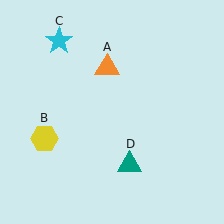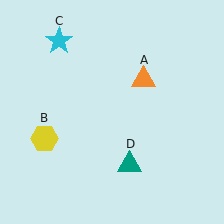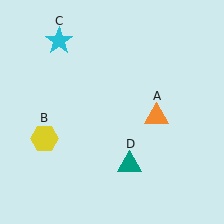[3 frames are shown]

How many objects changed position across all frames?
1 object changed position: orange triangle (object A).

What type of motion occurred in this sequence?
The orange triangle (object A) rotated clockwise around the center of the scene.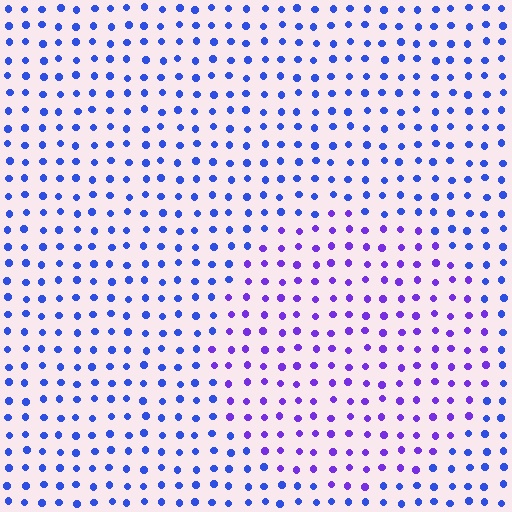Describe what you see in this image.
The image is filled with small blue elements in a uniform arrangement. A circle-shaped region is visible where the elements are tinted to a slightly different hue, forming a subtle color boundary.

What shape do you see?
I see a circle.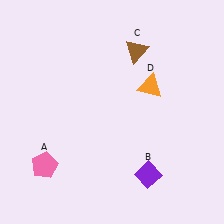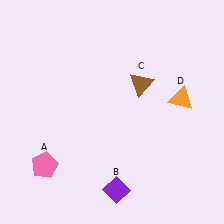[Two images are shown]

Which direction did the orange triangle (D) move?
The orange triangle (D) moved right.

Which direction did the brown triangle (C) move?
The brown triangle (C) moved down.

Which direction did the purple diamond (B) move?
The purple diamond (B) moved left.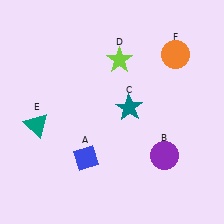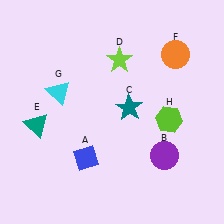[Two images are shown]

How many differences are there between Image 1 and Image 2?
There are 2 differences between the two images.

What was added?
A cyan triangle (G), a lime hexagon (H) were added in Image 2.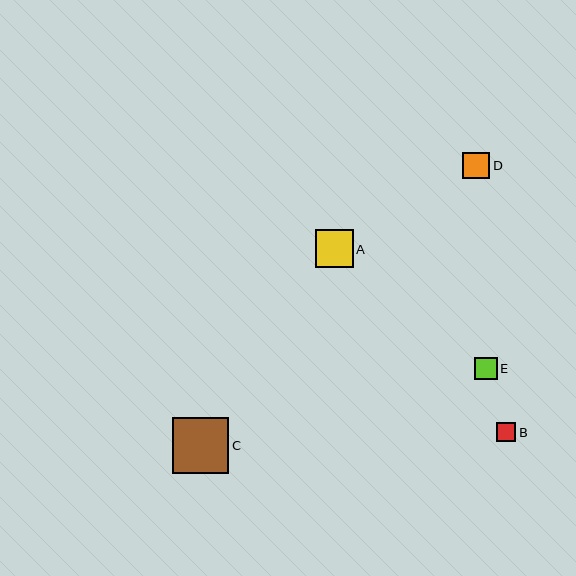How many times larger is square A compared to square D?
Square A is approximately 1.4 times the size of square D.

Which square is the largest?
Square C is the largest with a size of approximately 56 pixels.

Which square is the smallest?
Square B is the smallest with a size of approximately 19 pixels.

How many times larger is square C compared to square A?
Square C is approximately 1.5 times the size of square A.